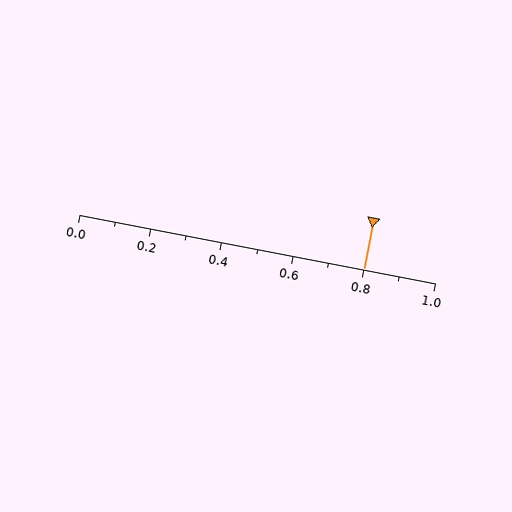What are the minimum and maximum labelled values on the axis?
The axis runs from 0.0 to 1.0.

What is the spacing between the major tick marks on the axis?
The major ticks are spaced 0.2 apart.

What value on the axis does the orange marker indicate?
The marker indicates approximately 0.8.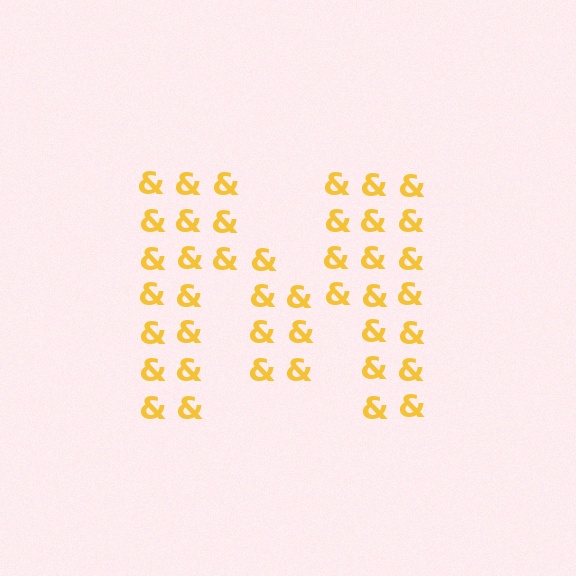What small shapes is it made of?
It is made of small ampersands.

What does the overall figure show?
The overall figure shows the letter M.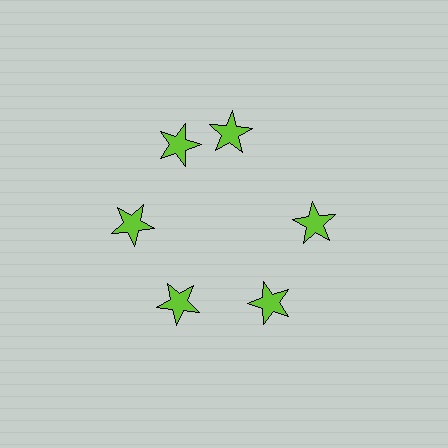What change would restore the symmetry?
The symmetry would be restored by rotating it back into even spacing with its neighbors so that all 6 stars sit at equal angles and equal distance from the center.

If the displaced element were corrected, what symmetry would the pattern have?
It would have 6-fold rotational symmetry — the pattern would map onto itself every 60 degrees.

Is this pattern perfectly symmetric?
No. The 6 lime stars are arranged in a ring, but one element near the 1 o'clock position is rotated out of alignment along the ring, breaking the 6-fold rotational symmetry.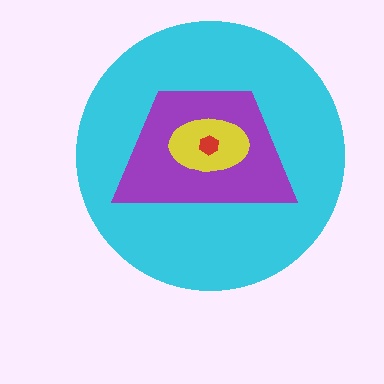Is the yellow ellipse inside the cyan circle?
Yes.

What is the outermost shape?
The cyan circle.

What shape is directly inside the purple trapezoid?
The yellow ellipse.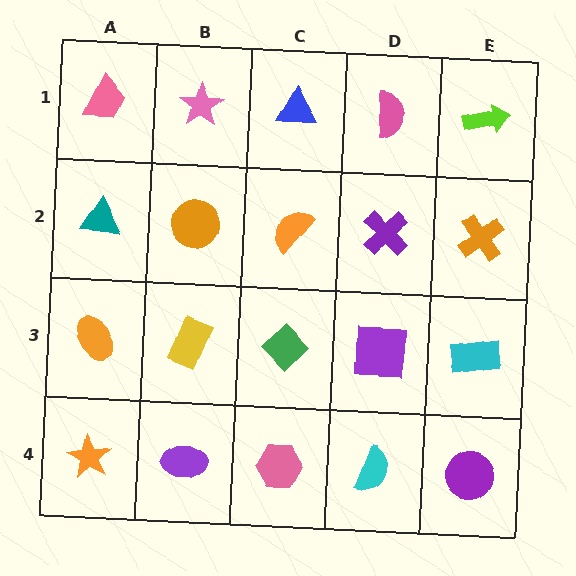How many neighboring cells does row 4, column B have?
3.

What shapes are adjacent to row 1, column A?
A teal triangle (row 2, column A), a pink star (row 1, column B).